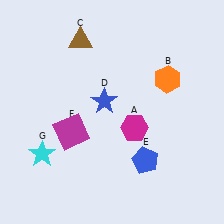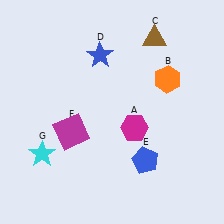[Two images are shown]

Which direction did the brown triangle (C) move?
The brown triangle (C) moved right.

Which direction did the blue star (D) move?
The blue star (D) moved up.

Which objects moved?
The objects that moved are: the brown triangle (C), the blue star (D).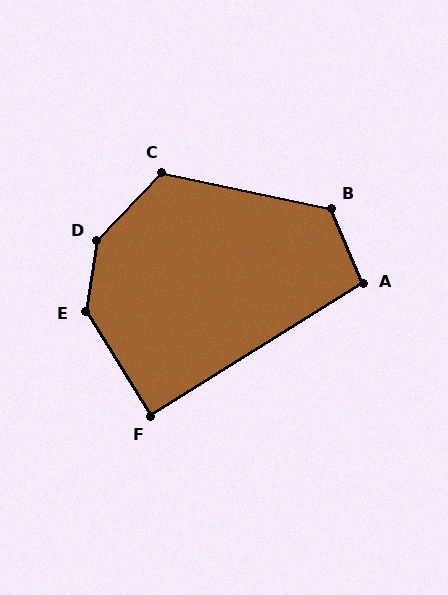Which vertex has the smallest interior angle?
F, at approximately 90 degrees.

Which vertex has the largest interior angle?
D, at approximately 145 degrees.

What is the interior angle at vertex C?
Approximately 122 degrees (obtuse).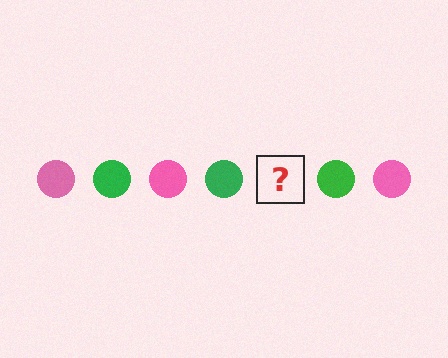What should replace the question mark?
The question mark should be replaced with a pink circle.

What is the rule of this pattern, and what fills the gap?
The rule is that the pattern cycles through pink, green circles. The gap should be filled with a pink circle.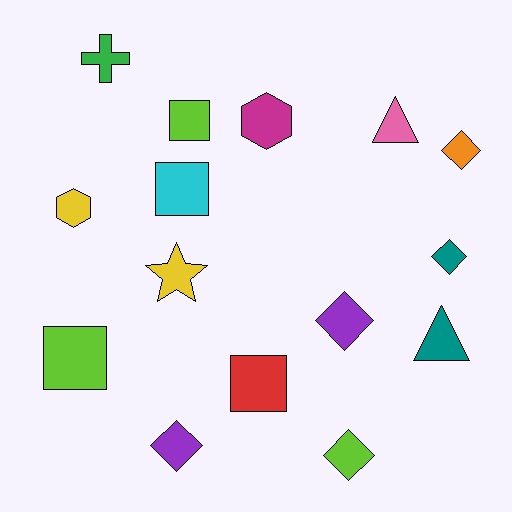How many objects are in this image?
There are 15 objects.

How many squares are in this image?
There are 4 squares.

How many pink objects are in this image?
There is 1 pink object.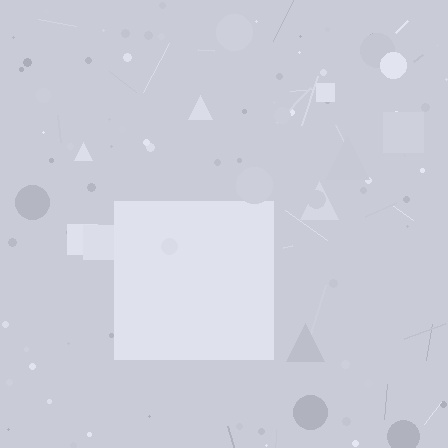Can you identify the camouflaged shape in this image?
The camouflaged shape is a square.